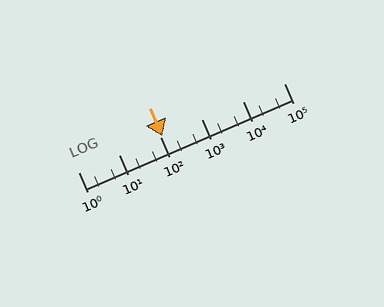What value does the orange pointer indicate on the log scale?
The pointer indicates approximately 110.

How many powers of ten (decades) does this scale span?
The scale spans 5 decades, from 1 to 100000.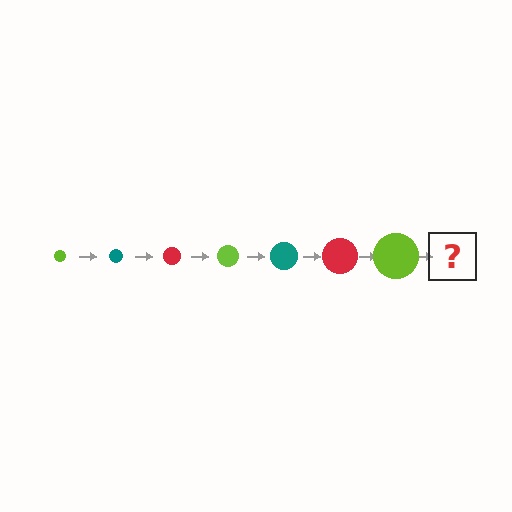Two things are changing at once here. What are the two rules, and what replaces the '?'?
The two rules are that the circle grows larger each step and the color cycles through lime, teal, and red. The '?' should be a teal circle, larger than the previous one.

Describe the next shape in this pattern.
It should be a teal circle, larger than the previous one.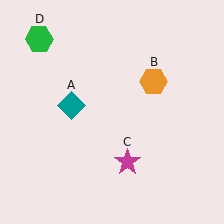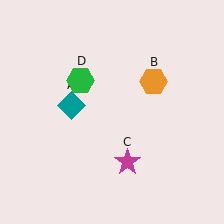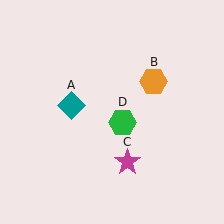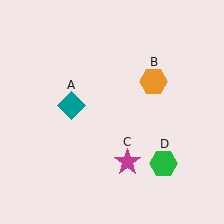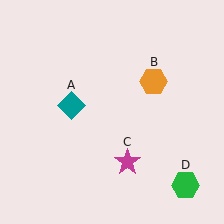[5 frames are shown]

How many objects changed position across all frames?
1 object changed position: green hexagon (object D).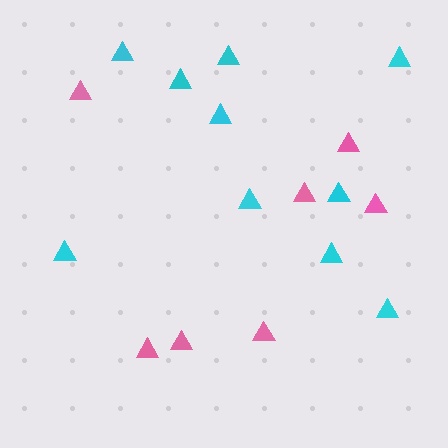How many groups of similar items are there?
There are 2 groups: one group of pink triangles (7) and one group of cyan triangles (10).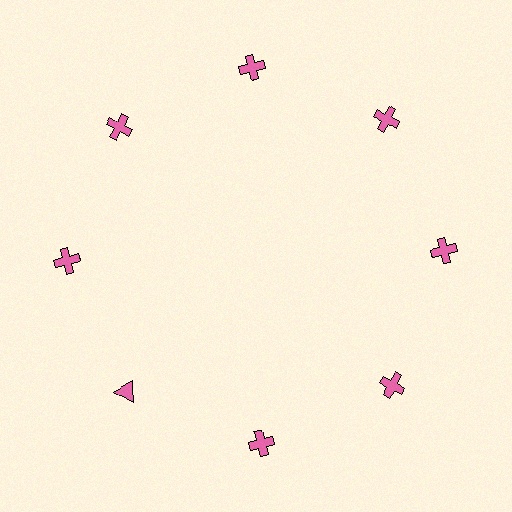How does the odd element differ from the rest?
It has a different shape: triangle instead of cross.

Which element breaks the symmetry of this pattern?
The pink triangle at roughly the 8 o'clock position breaks the symmetry. All other shapes are pink crosses.